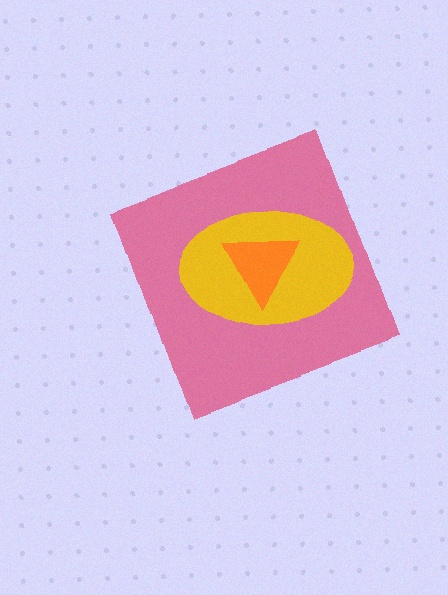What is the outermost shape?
The pink diamond.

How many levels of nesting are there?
3.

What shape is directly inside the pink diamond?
The yellow ellipse.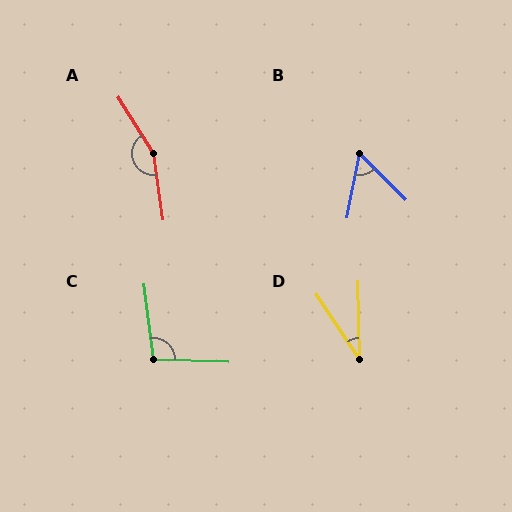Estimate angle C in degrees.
Approximately 99 degrees.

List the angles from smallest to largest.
D (32°), B (56°), C (99°), A (156°).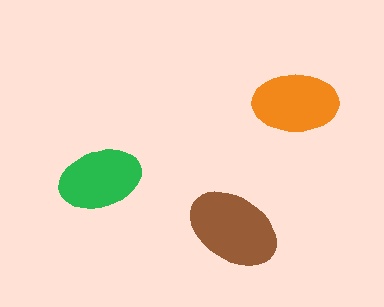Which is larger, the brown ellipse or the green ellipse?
The brown one.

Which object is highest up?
The orange ellipse is topmost.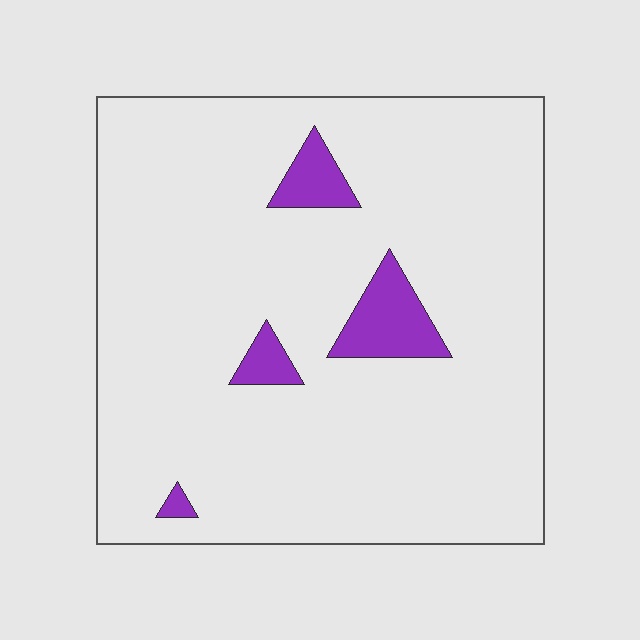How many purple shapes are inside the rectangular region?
4.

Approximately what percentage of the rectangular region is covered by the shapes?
Approximately 5%.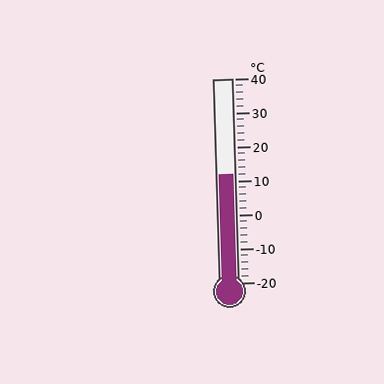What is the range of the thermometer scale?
The thermometer scale ranges from -20°C to 40°C.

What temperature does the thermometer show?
The thermometer shows approximately 12°C.